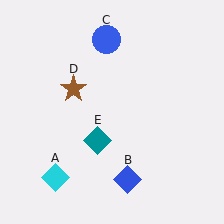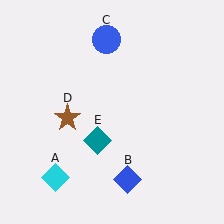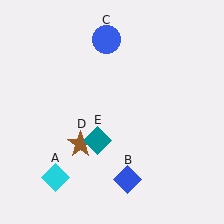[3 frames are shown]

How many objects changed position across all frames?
1 object changed position: brown star (object D).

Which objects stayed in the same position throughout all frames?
Cyan diamond (object A) and blue diamond (object B) and blue circle (object C) and teal diamond (object E) remained stationary.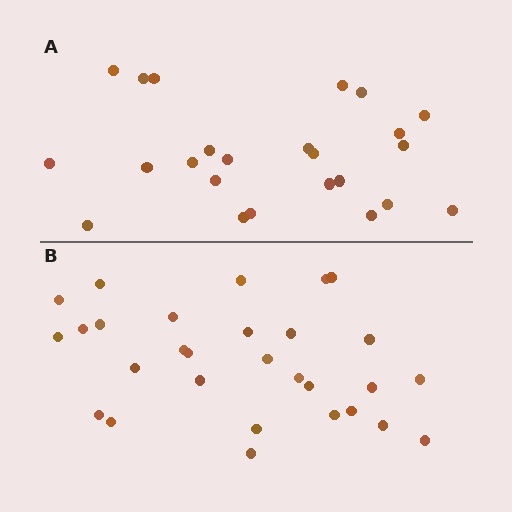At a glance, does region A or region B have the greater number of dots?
Region B (the bottom region) has more dots.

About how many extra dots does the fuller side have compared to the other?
Region B has about 5 more dots than region A.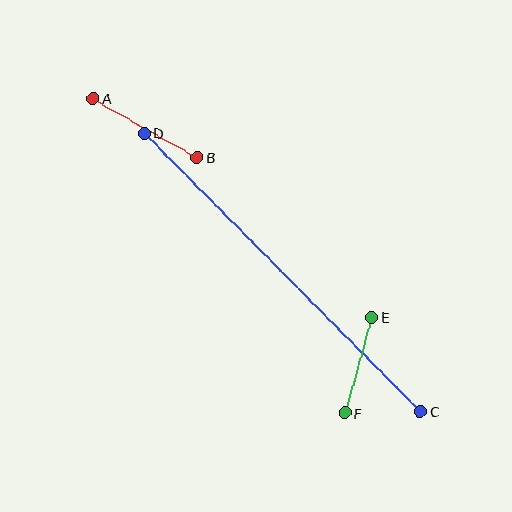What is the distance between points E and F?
The distance is approximately 99 pixels.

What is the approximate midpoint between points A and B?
The midpoint is at approximately (145, 128) pixels.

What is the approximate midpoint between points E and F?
The midpoint is at approximately (358, 365) pixels.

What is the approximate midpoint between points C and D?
The midpoint is at approximately (282, 272) pixels.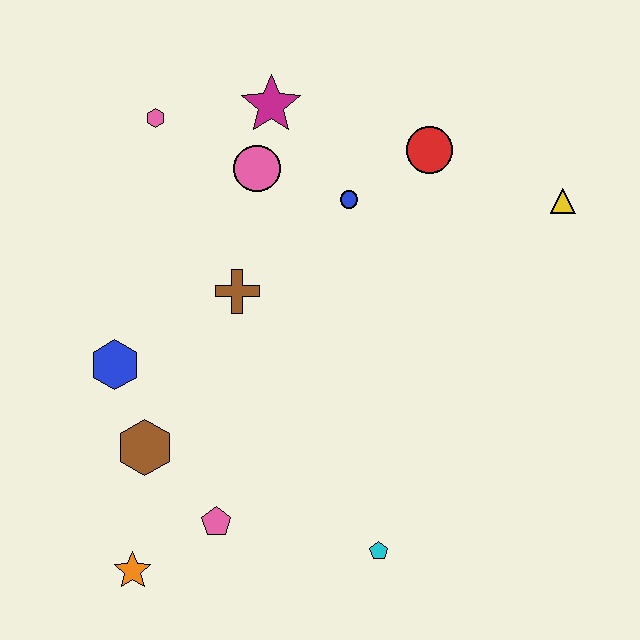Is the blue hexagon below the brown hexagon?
No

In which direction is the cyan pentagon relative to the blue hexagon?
The cyan pentagon is to the right of the blue hexagon.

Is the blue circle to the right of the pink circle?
Yes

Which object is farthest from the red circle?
The orange star is farthest from the red circle.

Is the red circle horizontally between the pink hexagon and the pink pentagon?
No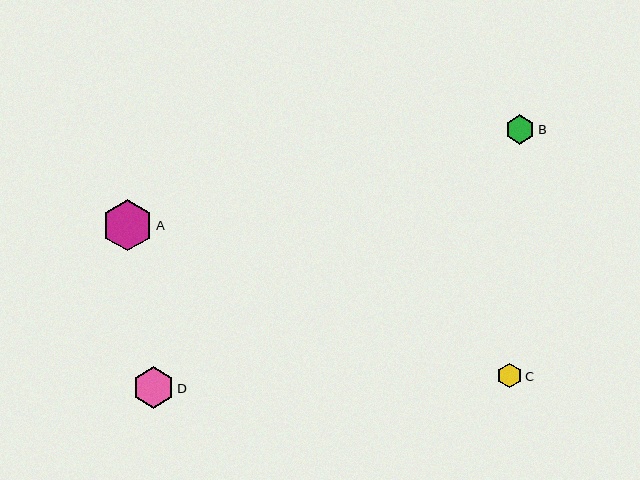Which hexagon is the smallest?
Hexagon C is the smallest with a size of approximately 25 pixels.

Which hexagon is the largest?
Hexagon A is the largest with a size of approximately 51 pixels.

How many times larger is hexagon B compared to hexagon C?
Hexagon B is approximately 1.2 times the size of hexagon C.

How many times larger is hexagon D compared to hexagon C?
Hexagon D is approximately 1.7 times the size of hexagon C.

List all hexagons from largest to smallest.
From largest to smallest: A, D, B, C.